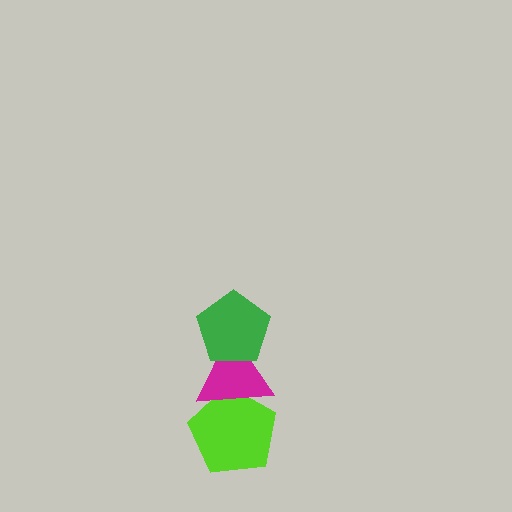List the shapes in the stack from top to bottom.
From top to bottom: the green pentagon, the magenta triangle, the lime pentagon.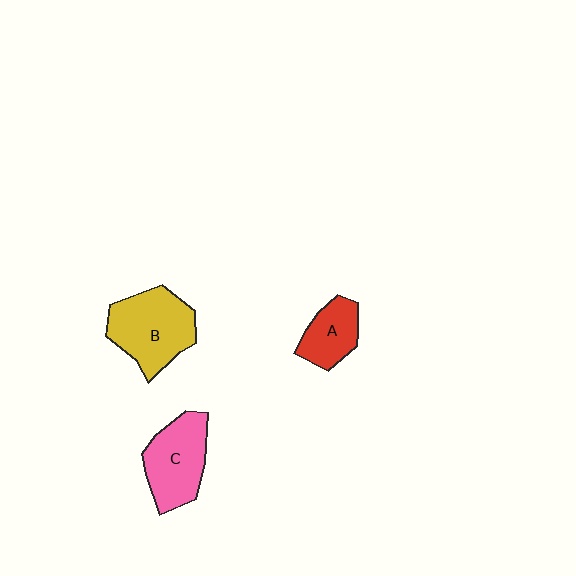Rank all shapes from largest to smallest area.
From largest to smallest: B (yellow), C (pink), A (red).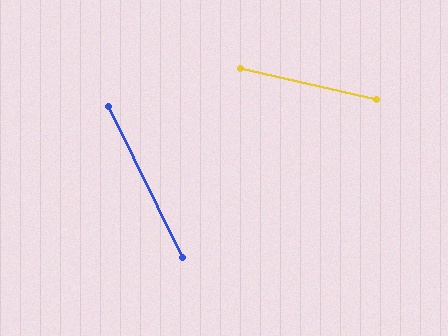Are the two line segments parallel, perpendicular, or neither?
Neither parallel nor perpendicular — they differ by about 51°.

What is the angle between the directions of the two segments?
Approximately 51 degrees.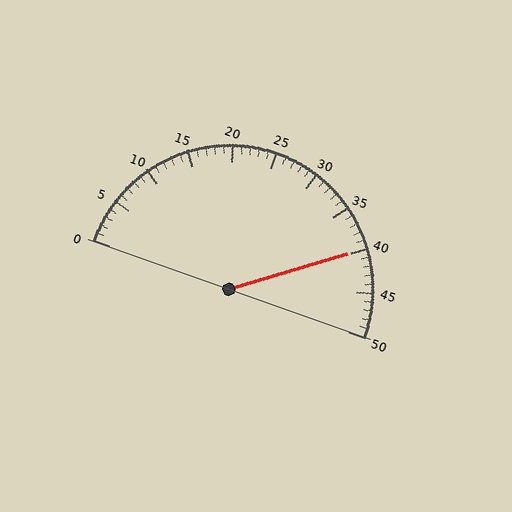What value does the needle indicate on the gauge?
The needle indicates approximately 40.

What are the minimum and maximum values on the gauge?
The gauge ranges from 0 to 50.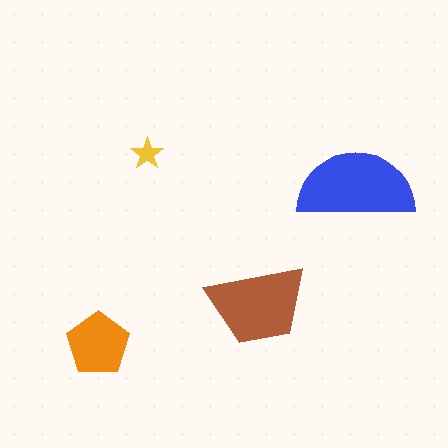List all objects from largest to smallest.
The blue semicircle, the brown trapezoid, the orange pentagon, the yellow star.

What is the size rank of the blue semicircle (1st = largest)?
1st.